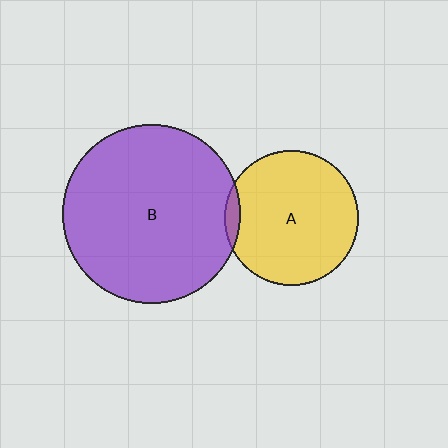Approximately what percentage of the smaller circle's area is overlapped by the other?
Approximately 5%.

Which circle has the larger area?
Circle B (purple).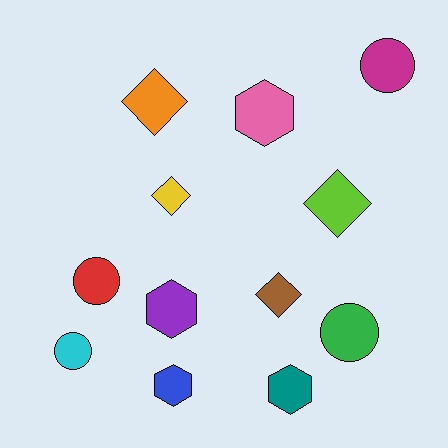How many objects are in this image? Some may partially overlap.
There are 12 objects.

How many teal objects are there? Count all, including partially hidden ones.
There is 1 teal object.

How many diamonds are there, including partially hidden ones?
There are 4 diamonds.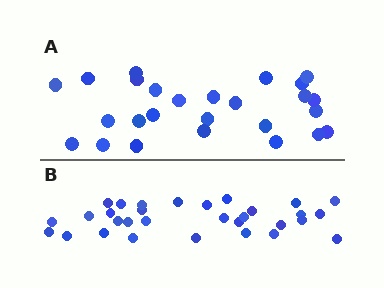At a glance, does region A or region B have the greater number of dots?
Region B (the bottom region) has more dots.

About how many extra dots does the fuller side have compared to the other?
Region B has about 5 more dots than region A.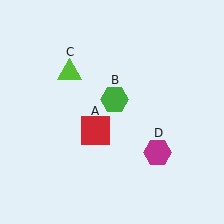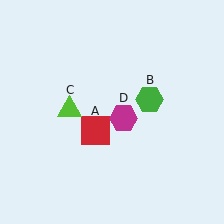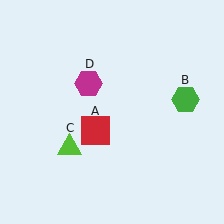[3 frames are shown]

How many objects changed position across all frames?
3 objects changed position: green hexagon (object B), lime triangle (object C), magenta hexagon (object D).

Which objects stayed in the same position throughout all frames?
Red square (object A) remained stationary.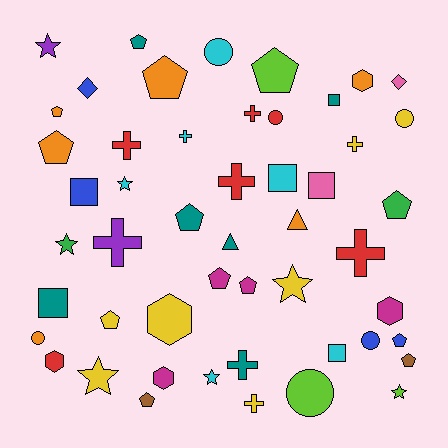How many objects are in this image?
There are 50 objects.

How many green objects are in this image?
There are 2 green objects.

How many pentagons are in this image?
There are 13 pentagons.